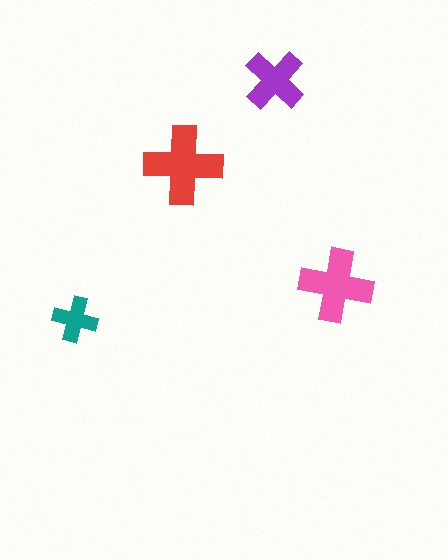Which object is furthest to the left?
The teal cross is leftmost.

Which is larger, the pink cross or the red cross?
The red one.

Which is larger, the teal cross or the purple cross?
The purple one.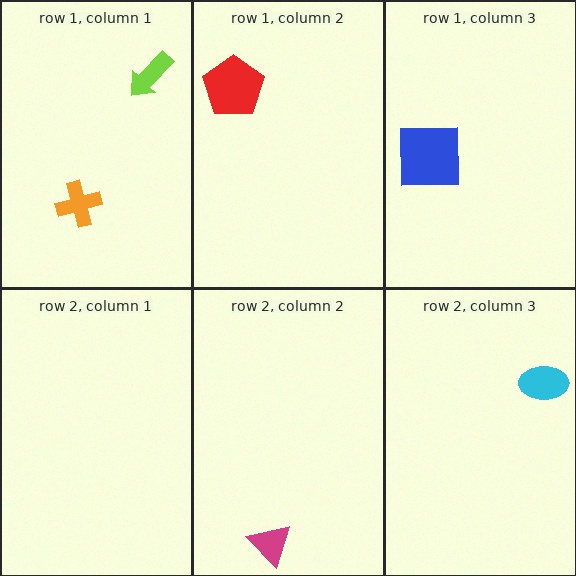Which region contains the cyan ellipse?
The row 2, column 3 region.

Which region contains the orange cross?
The row 1, column 1 region.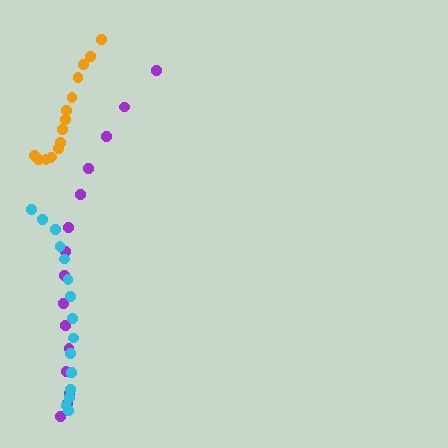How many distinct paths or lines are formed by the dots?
There are 3 distinct paths.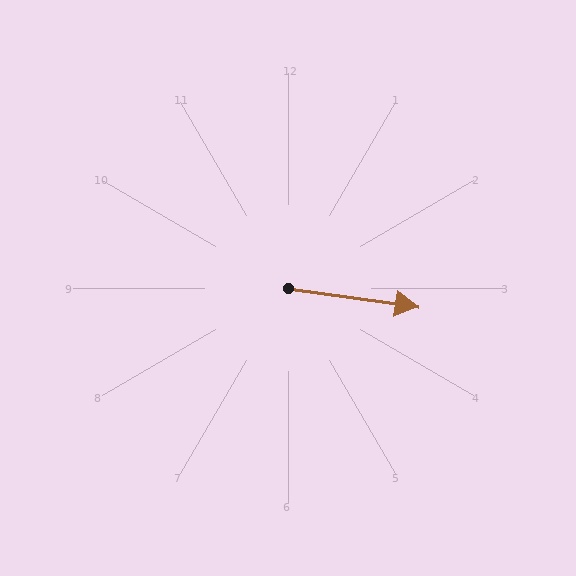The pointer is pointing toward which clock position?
Roughly 3 o'clock.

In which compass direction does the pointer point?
East.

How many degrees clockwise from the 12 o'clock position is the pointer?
Approximately 98 degrees.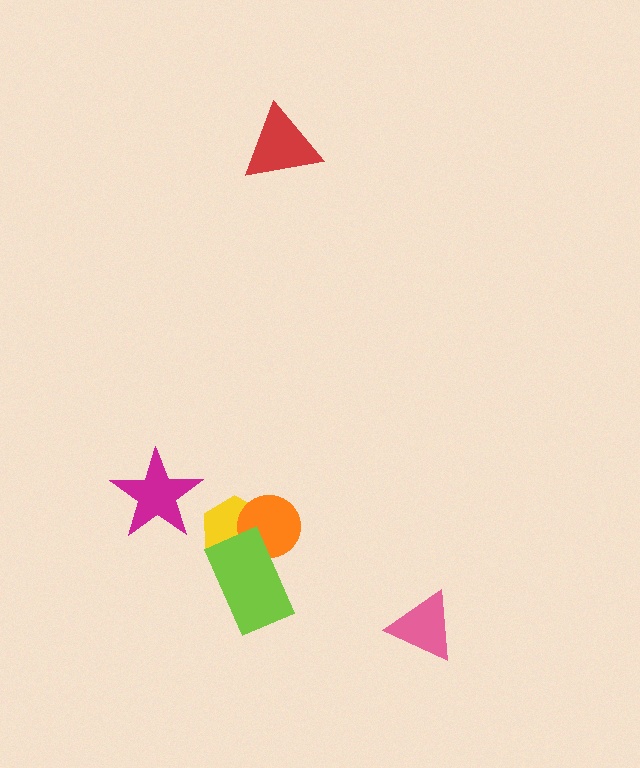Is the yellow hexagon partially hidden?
Yes, it is partially covered by another shape.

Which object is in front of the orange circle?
The lime rectangle is in front of the orange circle.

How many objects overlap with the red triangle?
0 objects overlap with the red triangle.